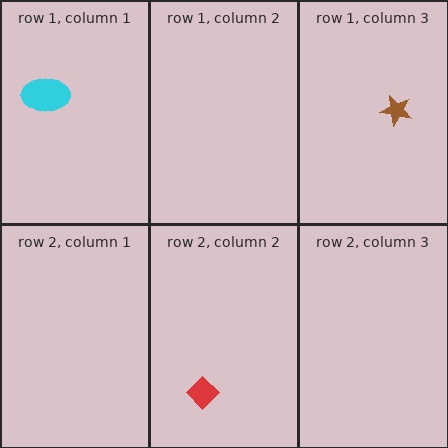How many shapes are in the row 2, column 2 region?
1.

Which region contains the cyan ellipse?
The row 1, column 1 region.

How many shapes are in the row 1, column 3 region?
1.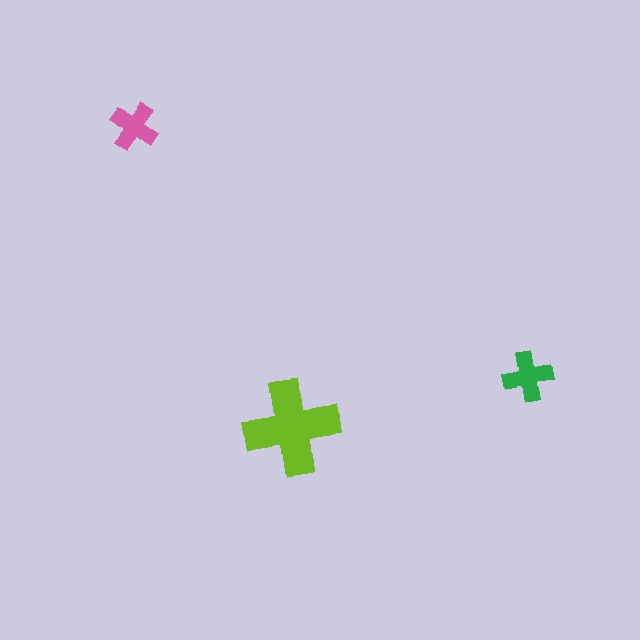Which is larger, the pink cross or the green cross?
The green one.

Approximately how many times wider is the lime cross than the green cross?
About 2 times wider.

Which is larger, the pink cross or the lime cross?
The lime one.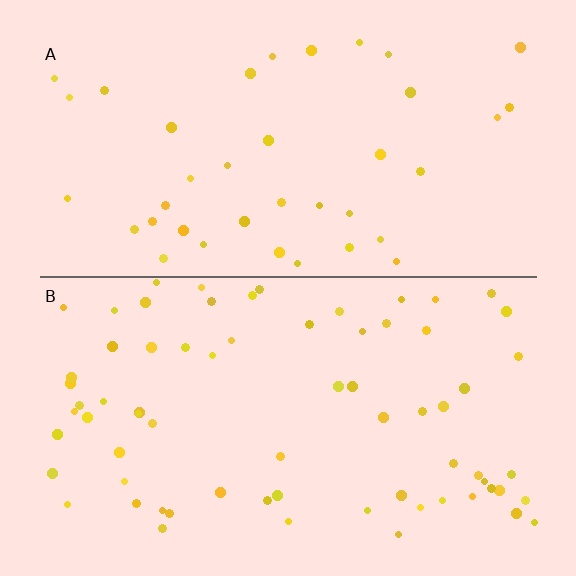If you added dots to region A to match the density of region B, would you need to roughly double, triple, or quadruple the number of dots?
Approximately double.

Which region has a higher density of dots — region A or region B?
B (the bottom).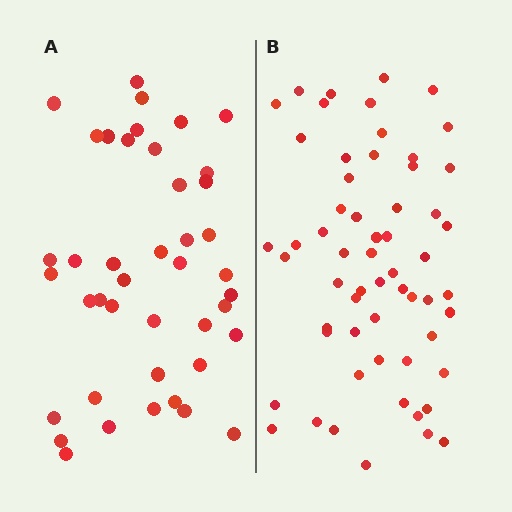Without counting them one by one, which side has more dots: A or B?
Region B (the right region) has more dots.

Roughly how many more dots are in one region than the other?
Region B has approximately 15 more dots than region A.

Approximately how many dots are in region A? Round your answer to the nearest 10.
About 40 dots. (The exact count is 42, which rounds to 40.)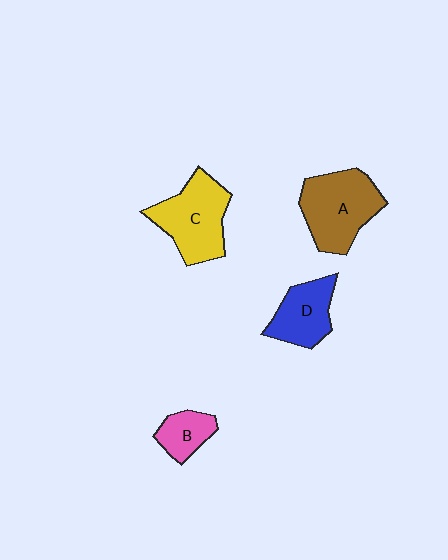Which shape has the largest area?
Shape A (brown).